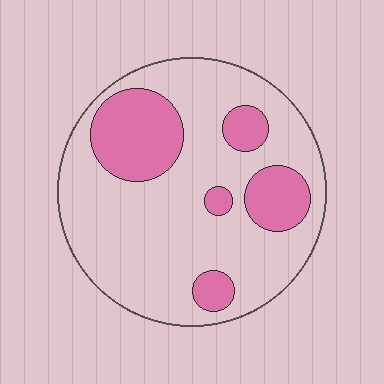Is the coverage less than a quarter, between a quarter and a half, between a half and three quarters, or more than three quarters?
Less than a quarter.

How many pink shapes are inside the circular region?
5.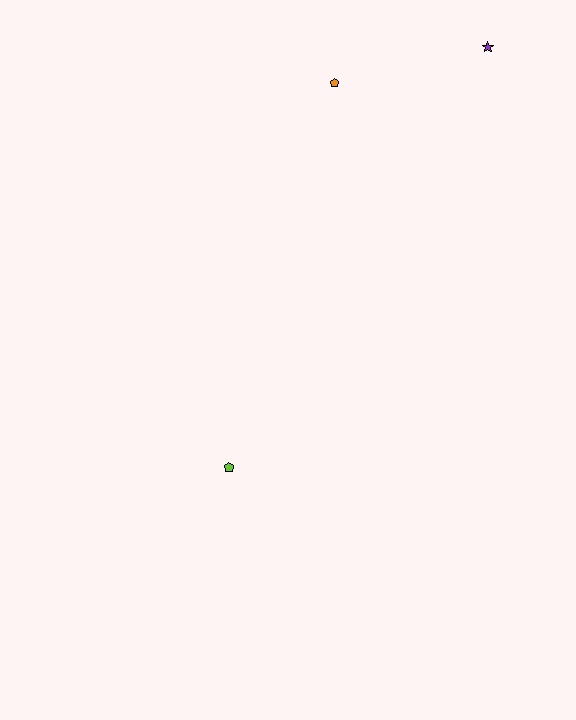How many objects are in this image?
There are 3 objects.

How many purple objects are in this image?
There is 1 purple object.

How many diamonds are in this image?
There are no diamonds.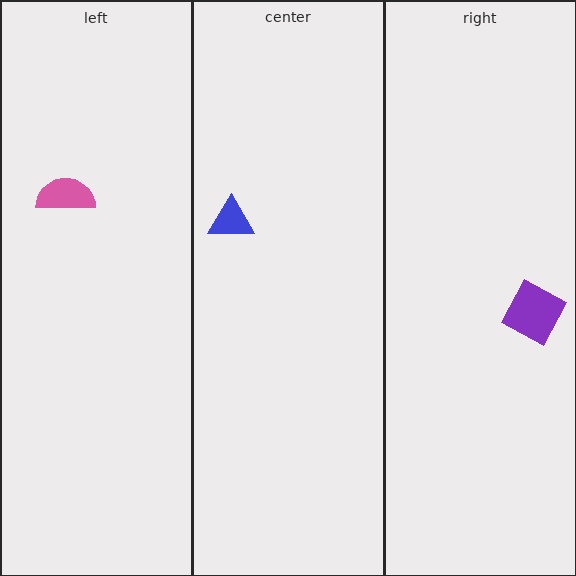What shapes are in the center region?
The blue triangle.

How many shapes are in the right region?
1.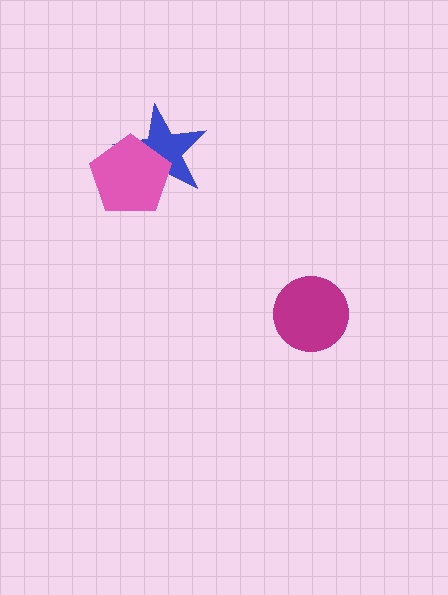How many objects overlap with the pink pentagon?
1 object overlaps with the pink pentagon.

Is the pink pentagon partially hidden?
No, no other shape covers it.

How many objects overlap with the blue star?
1 object overlaps with the blue star.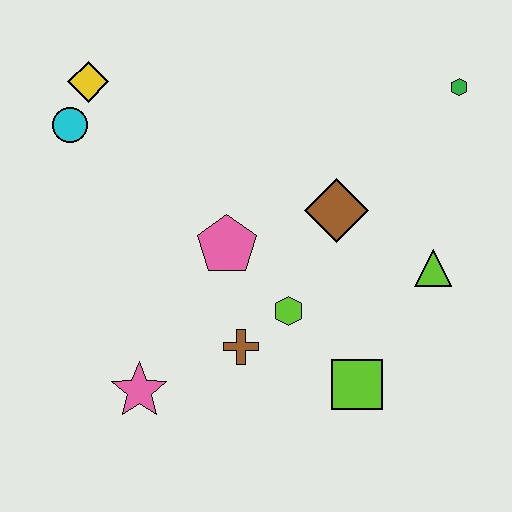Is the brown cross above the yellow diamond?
No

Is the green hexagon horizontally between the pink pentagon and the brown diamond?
No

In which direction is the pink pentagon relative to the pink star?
The pink pentagon is above the pink star.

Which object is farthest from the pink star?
The green hexagon is farthest from the pink star.